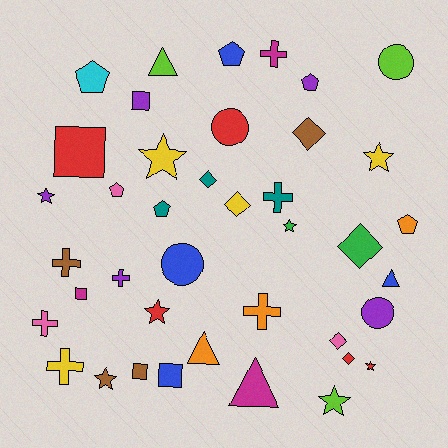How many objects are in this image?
There are 40 objects.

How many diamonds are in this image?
There are 6 diamonds.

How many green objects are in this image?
There are 2 green objects.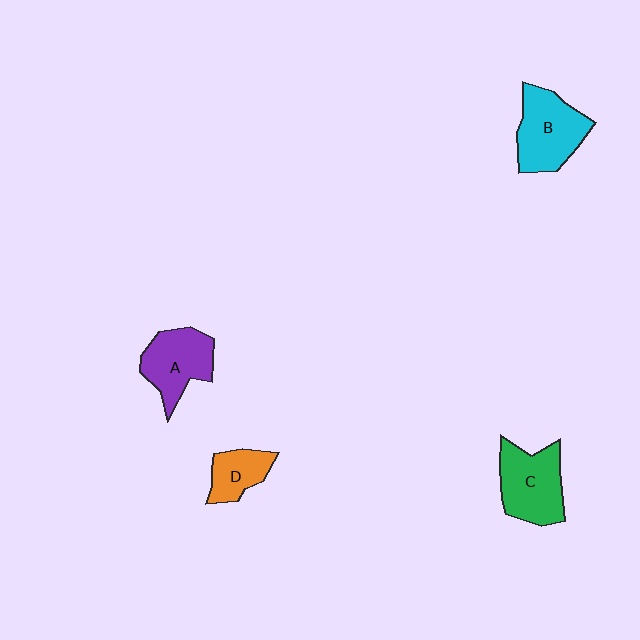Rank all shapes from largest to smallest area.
From largest to smallest: B (cyan), C (green), A (purple), D (orange).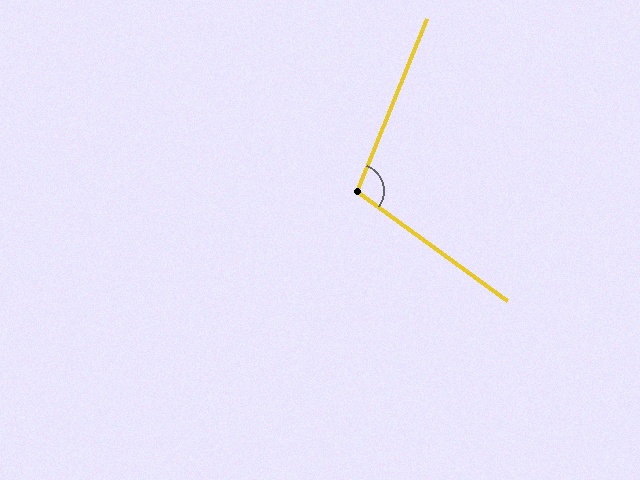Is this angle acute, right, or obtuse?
It is obtuse.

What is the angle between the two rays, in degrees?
Approximately 104 degrees.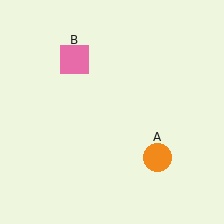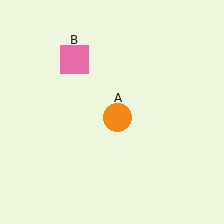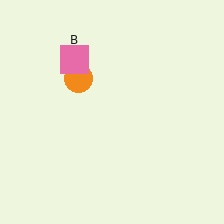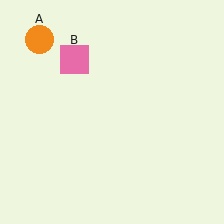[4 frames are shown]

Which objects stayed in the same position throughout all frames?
Pink square (object B) remained stationary.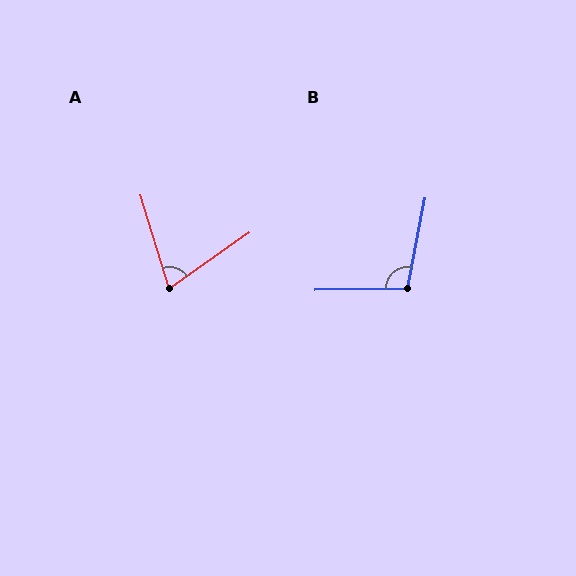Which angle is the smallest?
A, at approximately 72 degrees.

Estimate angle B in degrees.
Approximately 102 degrees.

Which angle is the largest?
B, at approximately 102 degrees.